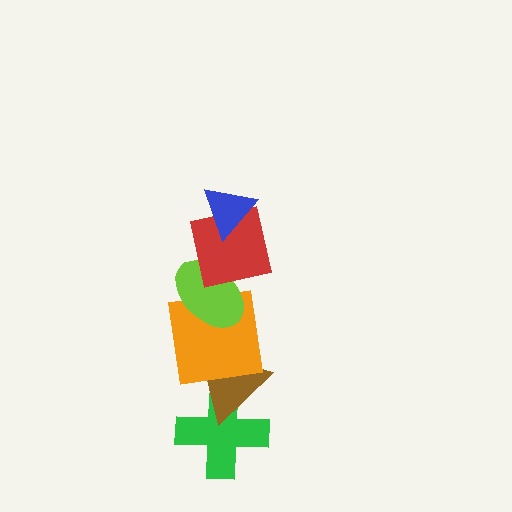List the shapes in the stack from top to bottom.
From top to bottom: the blue triangle, the red square, the lime ellipse, the orange square, the brown triangle, the green cross.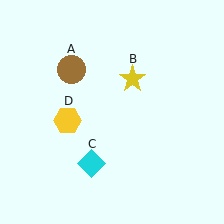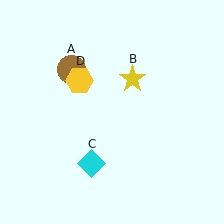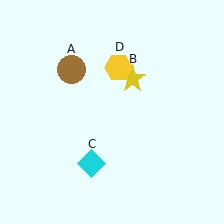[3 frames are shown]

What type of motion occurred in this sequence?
The yellow hexagon (object D) rotated clockwise around the center of the scene.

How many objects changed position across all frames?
1 object changed position: yellow hexagon (object D).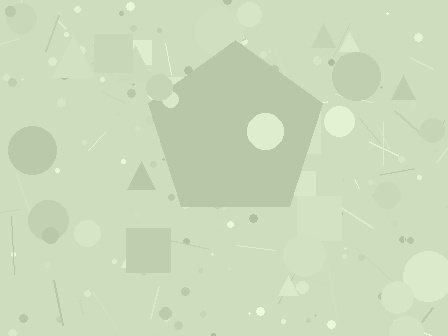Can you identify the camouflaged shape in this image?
The camouflaged shape is a pentagon.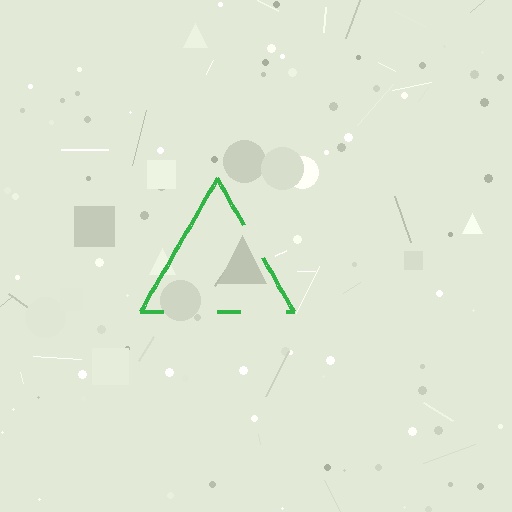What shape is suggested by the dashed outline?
The dashed outline suggests a triangle.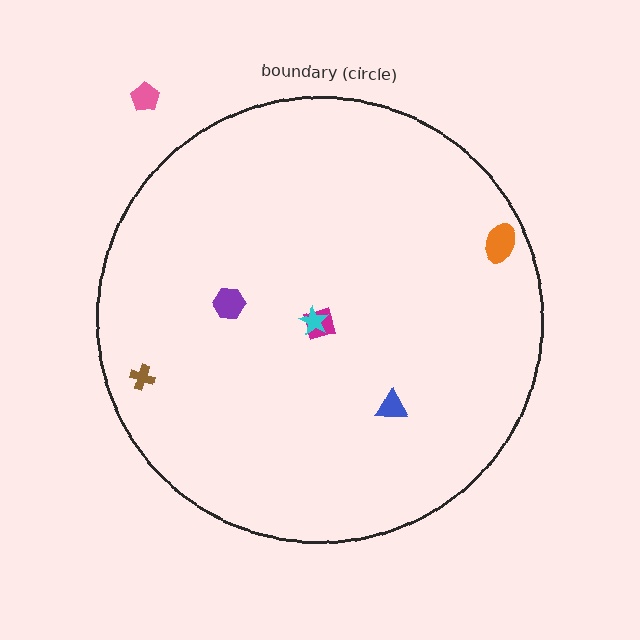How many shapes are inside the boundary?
6 inside, 1 outside.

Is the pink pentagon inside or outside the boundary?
Outside.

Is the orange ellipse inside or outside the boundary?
Inside.